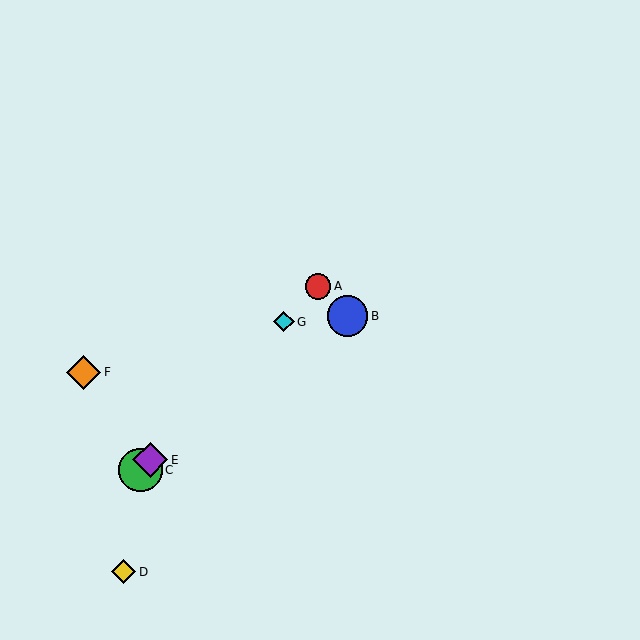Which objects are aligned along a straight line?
Objects A, C, E, G are aligned along a straight line.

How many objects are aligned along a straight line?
4 objects (A, C, E, G) are aligned along a straight line.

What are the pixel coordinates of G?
Object G is at (284, 322).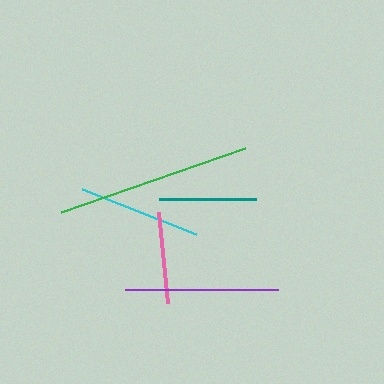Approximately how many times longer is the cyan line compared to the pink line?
The cyan line is approximately 1.3 times the length of the pink line.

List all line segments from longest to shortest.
From longest to shortest: green, purple, cyan, teal, pink.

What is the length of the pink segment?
The pink segment is approximately 92 pixels long.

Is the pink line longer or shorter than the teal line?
The teal line is longer than the pink line.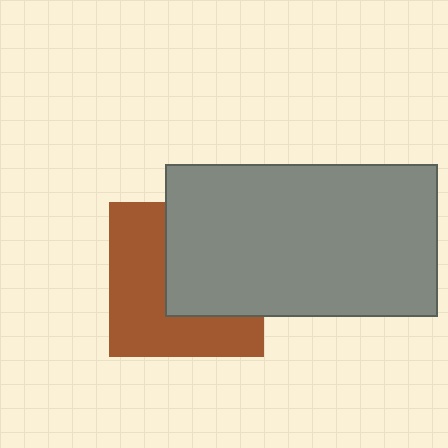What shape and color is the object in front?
The object in front is a gray rectangle.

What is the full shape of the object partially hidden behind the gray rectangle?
The partially hidden object is a brown square.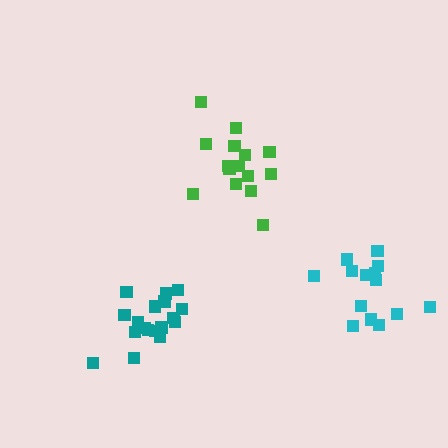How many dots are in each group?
Group 1: 16 dots, Group 2: 18 dots, Group 3: 14 dots (48 total).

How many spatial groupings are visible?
There are 3 spatial groupings.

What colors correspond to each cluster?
The clusters are colored: green, teal, cyan.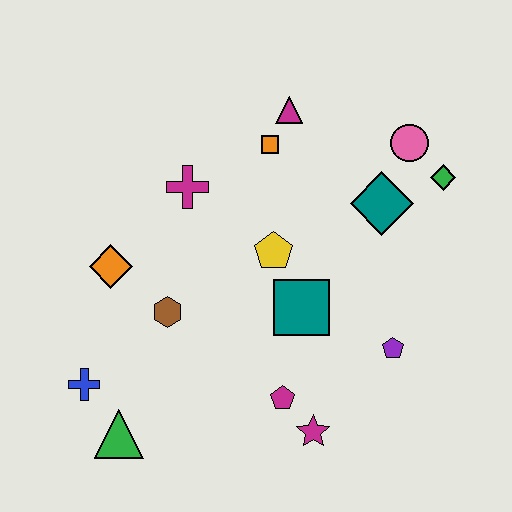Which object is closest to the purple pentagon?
The teal square is closest to the purple pentagon.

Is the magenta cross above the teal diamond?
Yes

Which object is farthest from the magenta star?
The magenta triangle is farthest from the magenta star.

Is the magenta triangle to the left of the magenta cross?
No